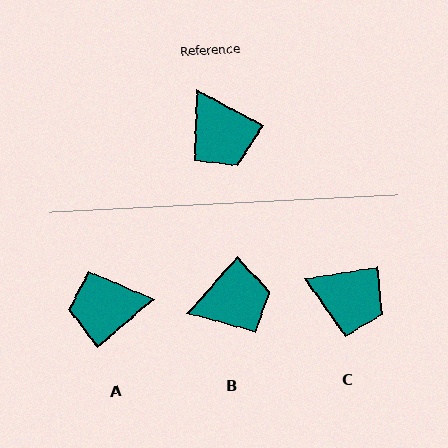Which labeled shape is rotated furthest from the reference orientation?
A, about 111 degrees away.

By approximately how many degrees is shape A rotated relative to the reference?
Approximately 111 degrees clockwise.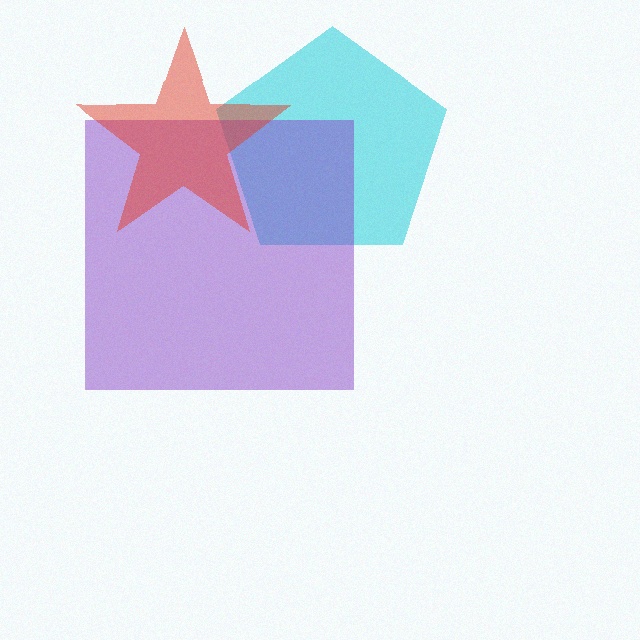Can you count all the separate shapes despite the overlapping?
Yes, there are 3 separate shapes.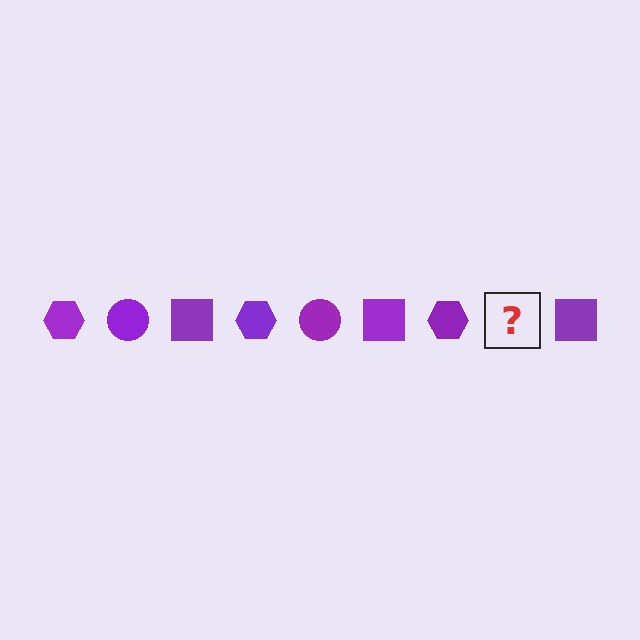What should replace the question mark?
The question mark should be replaced with a purple circle.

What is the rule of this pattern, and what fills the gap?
The rule is that the pattern cycles through hexagon, circle, square shapes in purple. The gap should be filled with a purple circle.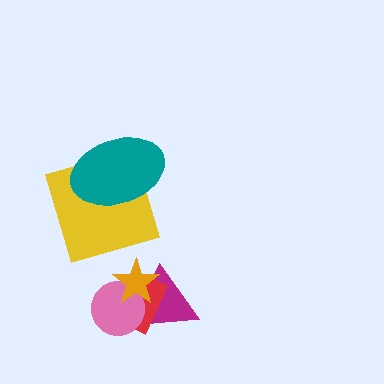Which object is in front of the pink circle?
The orange star is in front of the pink circle.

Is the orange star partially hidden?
No, no other shape covers it.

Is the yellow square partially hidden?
Yes, it is partially covered by another shape.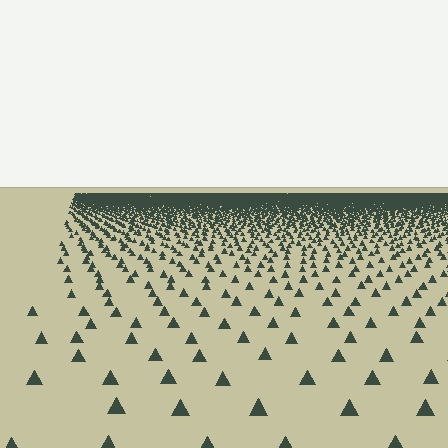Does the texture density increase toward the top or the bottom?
Density increases toward the top.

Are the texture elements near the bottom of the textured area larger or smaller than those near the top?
Larger. Near the bottom, elements are closer to the viewer and appear at a bigger on-screen size.